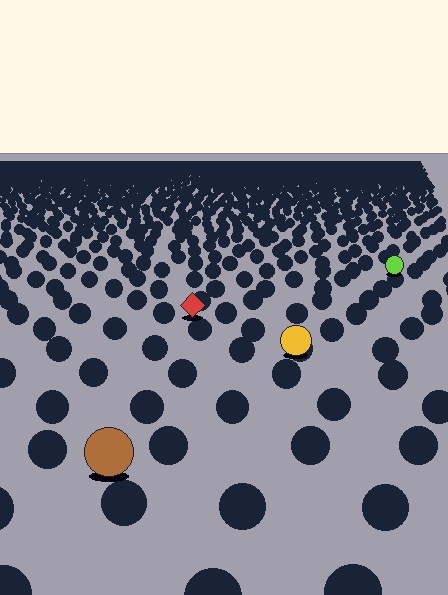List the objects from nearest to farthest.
From nearest to farthest: the brown circle, the yellow circle, the red diamond, the lime circle.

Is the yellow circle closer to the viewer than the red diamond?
Yes. The yellow circle is closer — you can tell from the texture gradient: the ground texture is coarser near it.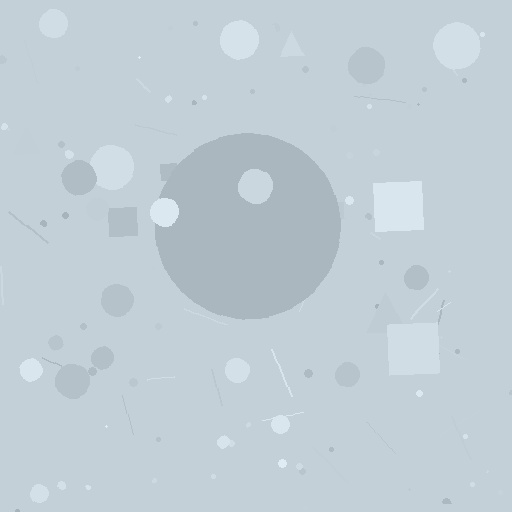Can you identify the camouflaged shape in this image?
The camouflaged shape is a circle.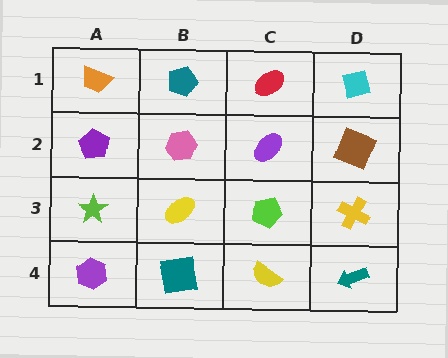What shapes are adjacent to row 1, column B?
A pink hexagon (row 2, column B), an orange trapezoid (row 1, column A), a red ellipse (row 1, column C).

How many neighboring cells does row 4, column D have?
2.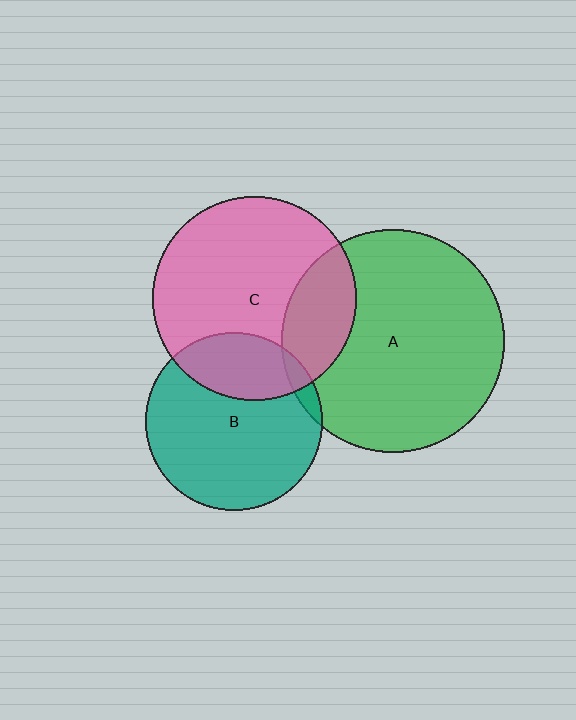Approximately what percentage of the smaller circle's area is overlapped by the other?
Approximately 5%.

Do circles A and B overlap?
Yes.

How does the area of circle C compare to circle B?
Approximately 1.3 times.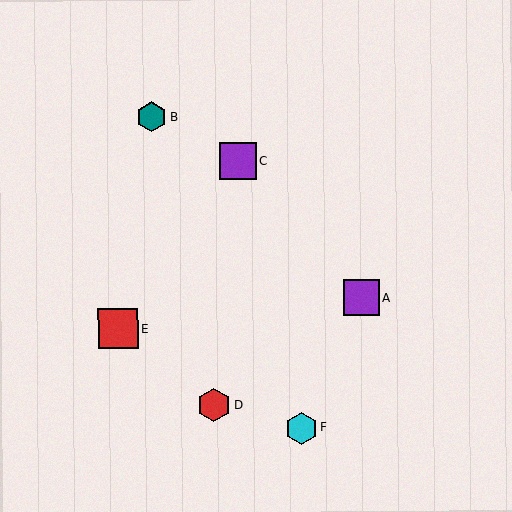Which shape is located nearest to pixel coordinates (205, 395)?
The red hexagon (labeled D) at (214, 406) is nearest to that location.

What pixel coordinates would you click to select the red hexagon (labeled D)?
Click at (214, 406) to select the red hexagon D.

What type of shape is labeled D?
Shape D is a red hexagon.